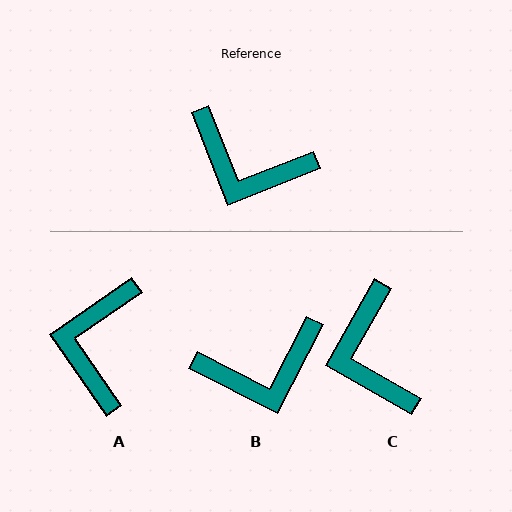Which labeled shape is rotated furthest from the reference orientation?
A, about 77 degrees away.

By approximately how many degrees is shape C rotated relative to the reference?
Approximately 51 degrees clockwise.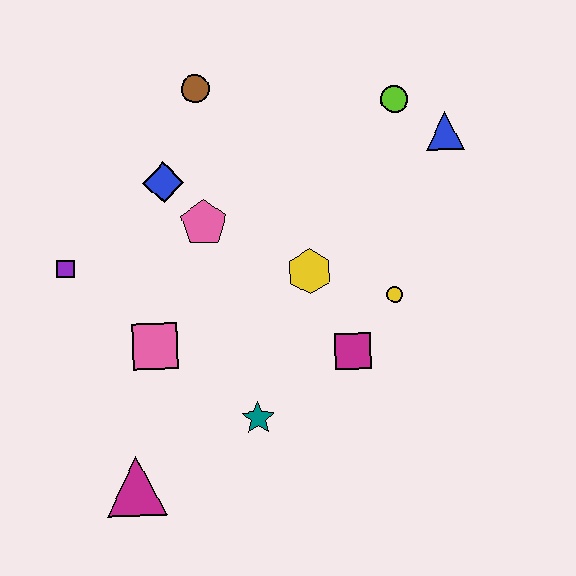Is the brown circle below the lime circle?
No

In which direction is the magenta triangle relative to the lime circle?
The magenta triangle is below the lime circle.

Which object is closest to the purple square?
The pink square is closest to the purple square.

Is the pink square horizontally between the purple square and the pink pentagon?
Yes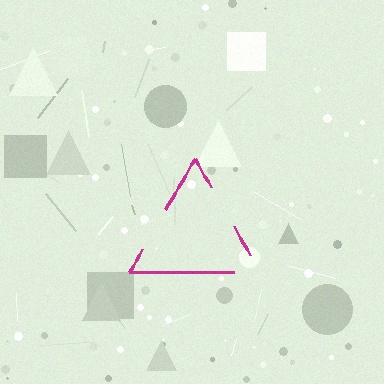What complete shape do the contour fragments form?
The contour fragments form a triangle.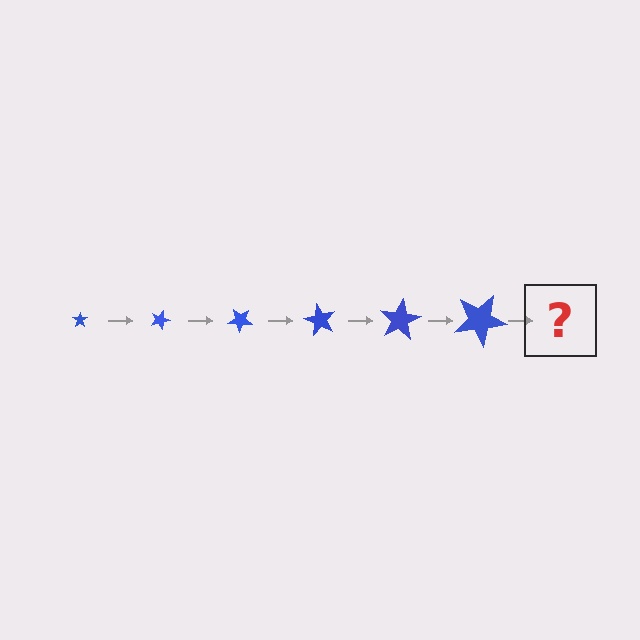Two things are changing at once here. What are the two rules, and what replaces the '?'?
The two rules are that the star grows larger each step and it rotates 20 degrees each step. The '?' should be a star, larger than the previous one and rotated 120 degrees from the start.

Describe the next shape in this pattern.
It should be a star, larger than the previous one and rotated 120 degrees from the start.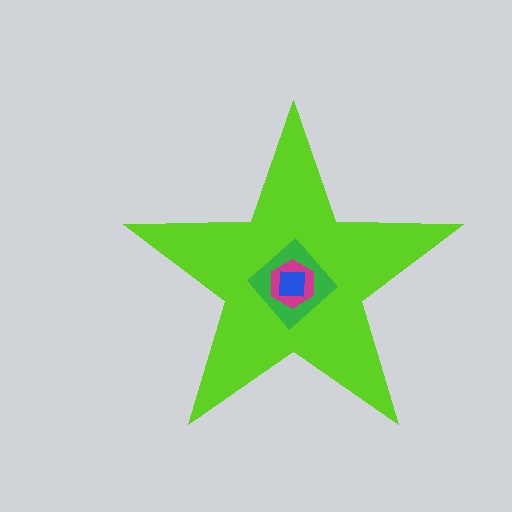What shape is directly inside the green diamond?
The magenta hexagon.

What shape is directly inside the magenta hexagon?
The blue square.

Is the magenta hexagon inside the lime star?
Yes.